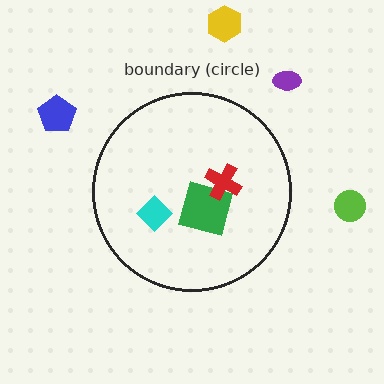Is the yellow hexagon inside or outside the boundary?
Outside.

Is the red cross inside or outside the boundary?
Inside.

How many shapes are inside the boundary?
3 inside, 4 outside.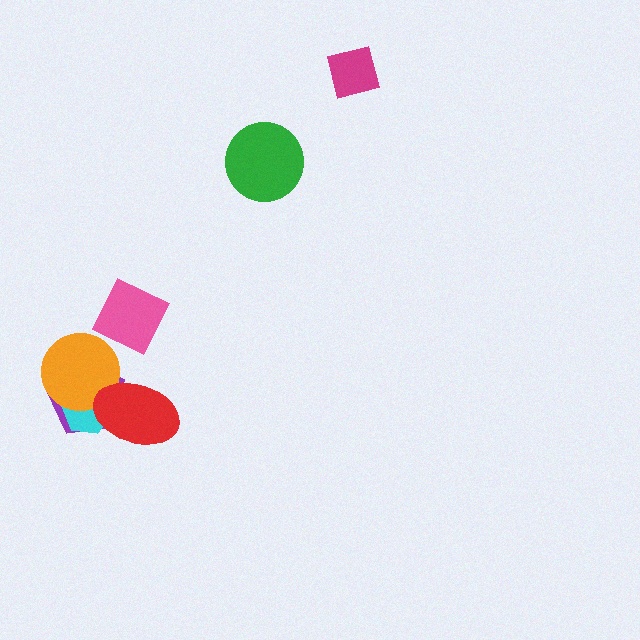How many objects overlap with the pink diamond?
0 objects overlap with the pink diamond.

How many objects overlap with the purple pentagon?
3 objects overlap with the purple pentagon.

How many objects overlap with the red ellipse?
3 objects overlap with the red ellipse.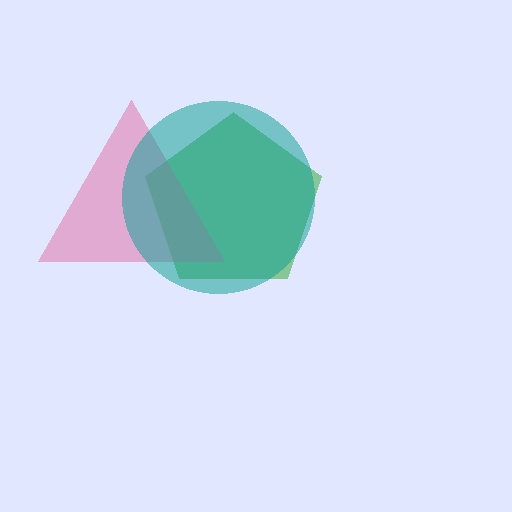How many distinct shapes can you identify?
There are 3 distinct shapes: a green pentagon, a pink triangle, a teal circle.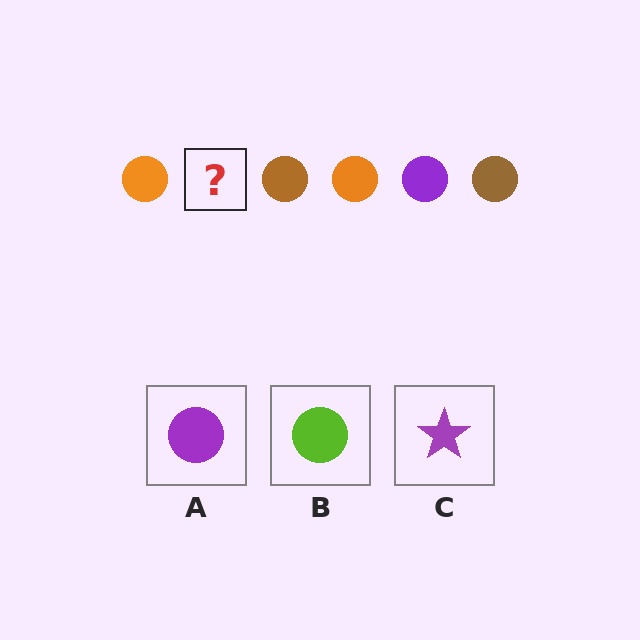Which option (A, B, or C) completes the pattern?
A.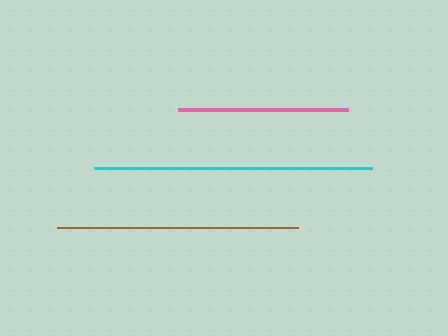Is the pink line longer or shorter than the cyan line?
The cyan line is longer than the pink line.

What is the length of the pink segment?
The pink segment is approximately 171 pixels long.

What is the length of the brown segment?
The brown segment is approximately 242 pixels long.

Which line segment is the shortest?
The pink line is the shortest at approximately 171 pixels.